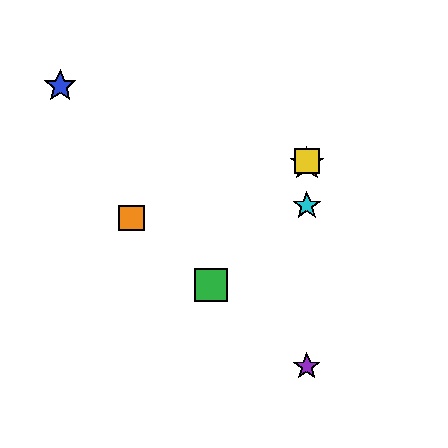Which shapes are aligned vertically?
The red star, the yellow square, the purple star, the cyan star are aligned vertically.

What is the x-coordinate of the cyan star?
The cyan star is at x≈307.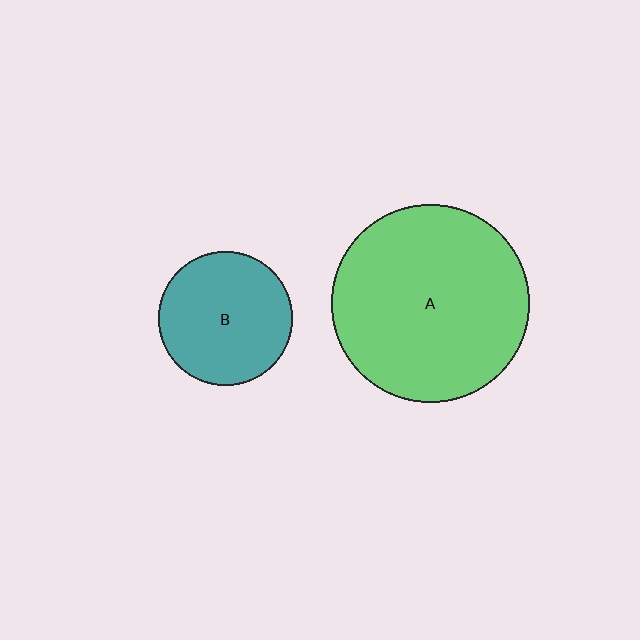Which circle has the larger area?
Circle A (green).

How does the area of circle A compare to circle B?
Approximately 2.2 times.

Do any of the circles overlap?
No, none of the circles overlap.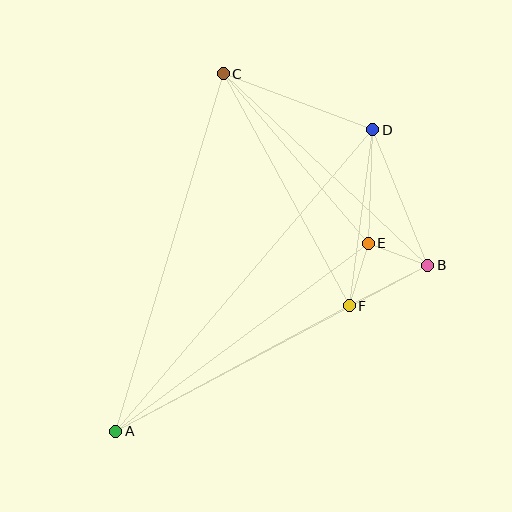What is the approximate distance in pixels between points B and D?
The distance between B and D is approximately 146 pixels.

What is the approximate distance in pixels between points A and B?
The distance between A and B is approximately 353 pixels.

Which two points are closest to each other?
Points B and E are closest to each other.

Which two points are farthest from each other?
Points A and D are farthest from each other.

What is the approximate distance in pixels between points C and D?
The distance between C and D is approximately 160 pixels.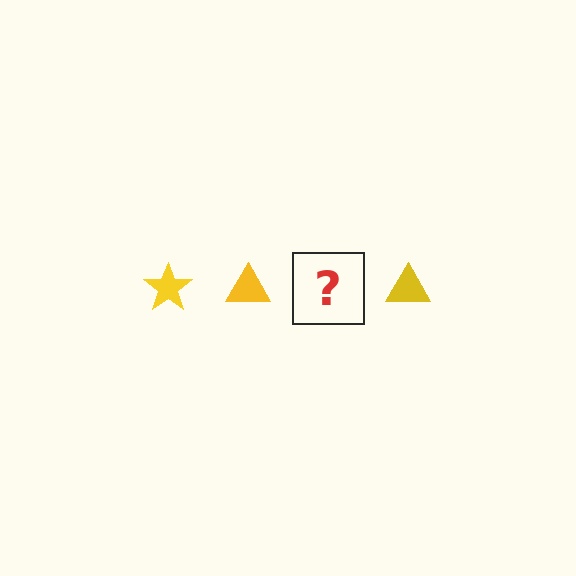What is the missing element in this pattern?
The missing element is a yellow star.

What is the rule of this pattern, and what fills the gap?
The rule is that the pattern cycles through star, triangle shapes in yellow. The gap should be filled with a yellow star.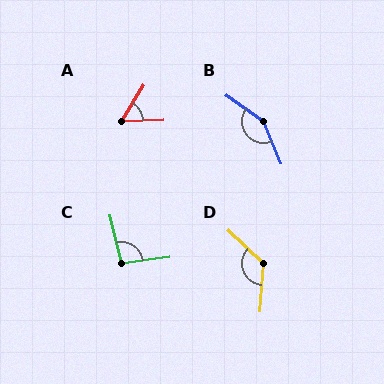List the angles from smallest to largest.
A (56°), C (96°), D (129°), B (149°).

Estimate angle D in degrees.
Approximately 129 degrees.